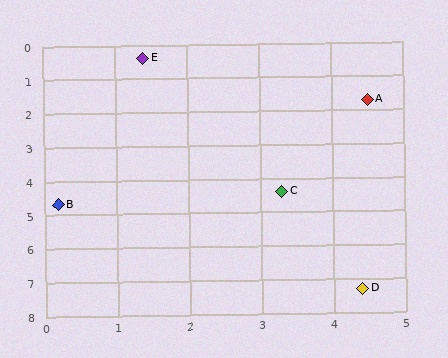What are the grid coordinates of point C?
Point C is at approximately (3.3, 4.4).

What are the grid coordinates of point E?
Point E is at approximately (1.4, 0.4).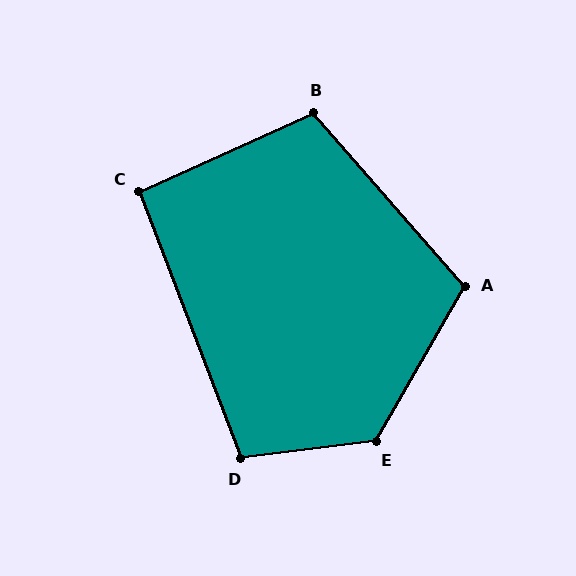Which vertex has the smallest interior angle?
C, at approximately 94 degrees.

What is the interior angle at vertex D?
Approximately 104 degrees (obtuse).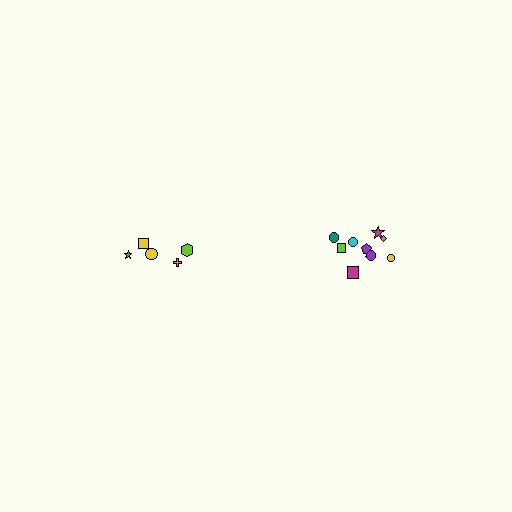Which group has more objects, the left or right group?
The right group.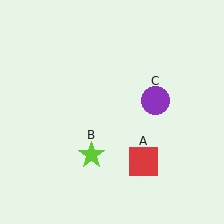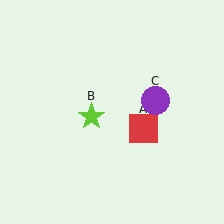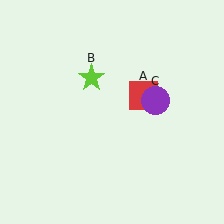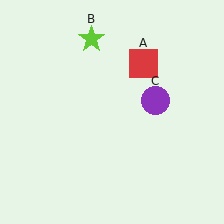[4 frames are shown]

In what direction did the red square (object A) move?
The red square (object A) moved up.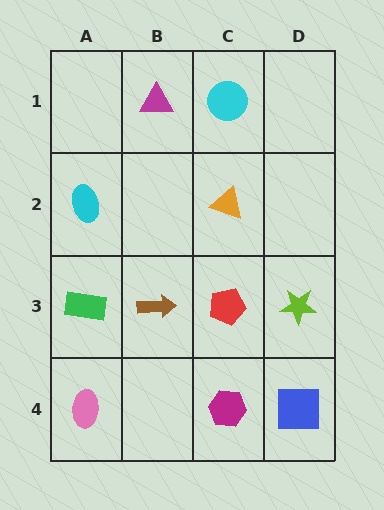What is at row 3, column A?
A green rectangle.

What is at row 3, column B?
A brown arrow.